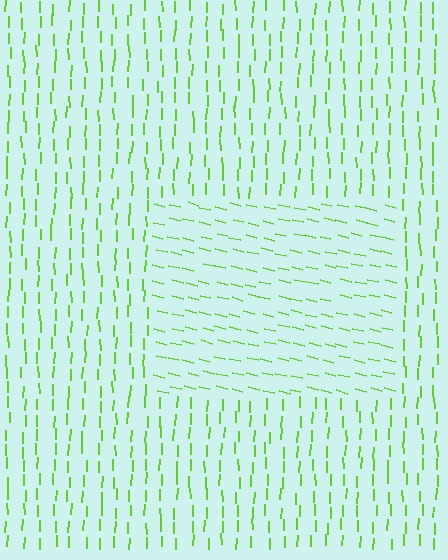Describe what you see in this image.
The image is filled with small lime line segments. A rectangle region in the image has lines oriented differently from the surrounding lines, creating a visible texture boundary.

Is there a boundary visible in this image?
Yes, there is a texture boundary formed by a change in line orientation.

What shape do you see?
I see a rectangle.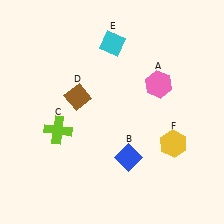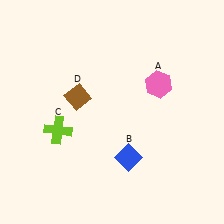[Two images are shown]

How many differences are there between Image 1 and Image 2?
There are 2 differences between the two images.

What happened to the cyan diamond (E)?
The cyan diamond (E) was removed in Image 2. It was in the top-right area of Image 1.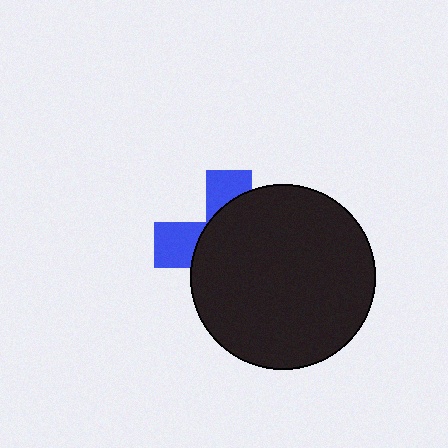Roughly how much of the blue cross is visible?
A small part of it is visible (roughly 31%).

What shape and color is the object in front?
The object in front is a black circle.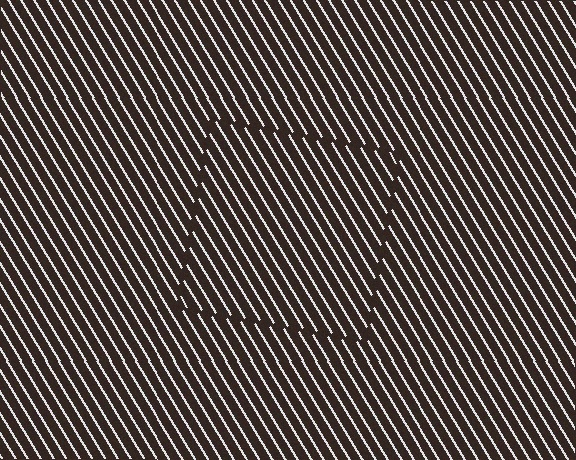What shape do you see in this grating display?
An illusory square. The interior of the shape contains the same grating, shifted by half a period — the contour is defined by the phase discontinuity where line-ends from the inner and outer gratings abut.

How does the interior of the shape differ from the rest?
The interior of the shape contains the same grating, shifted by half a period — the contour is defined by the phase discontinuity where line-ends from the inner and outer gratings abut.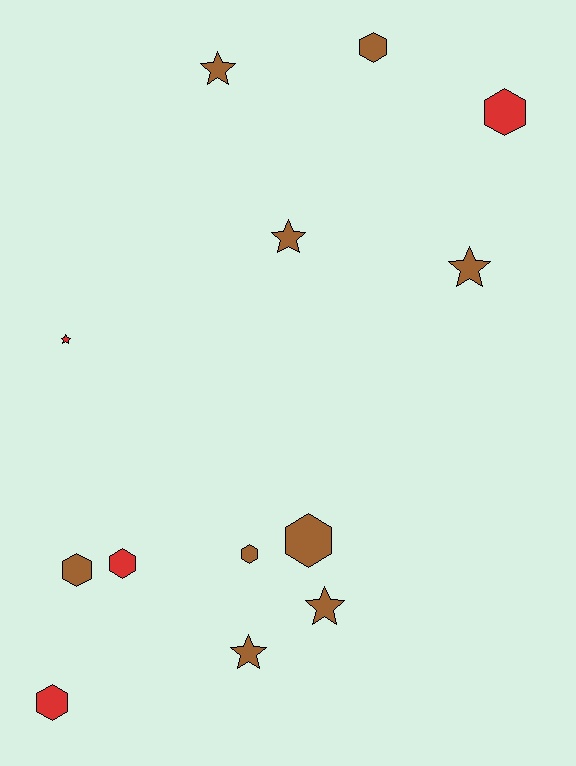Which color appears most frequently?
Brown, with 9 objects.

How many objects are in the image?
There are 13 objects.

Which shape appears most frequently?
Hexagon, with 7 objects.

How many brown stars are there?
There are 5 brown stars.